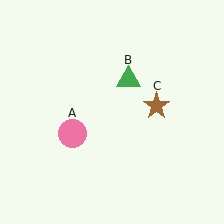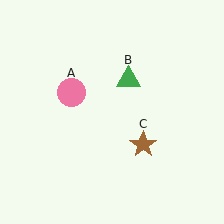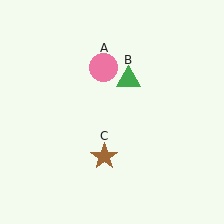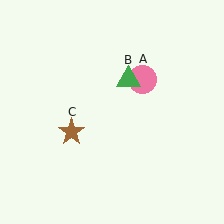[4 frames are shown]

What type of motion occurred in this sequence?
The pink circle (object A), brown star (object C) rotated clockwise around the center of the scene.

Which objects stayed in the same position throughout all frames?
Green triangle (object B) remained stationary.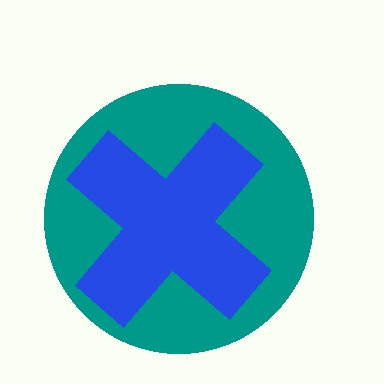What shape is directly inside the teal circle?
The blue cross.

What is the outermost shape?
The teal circle.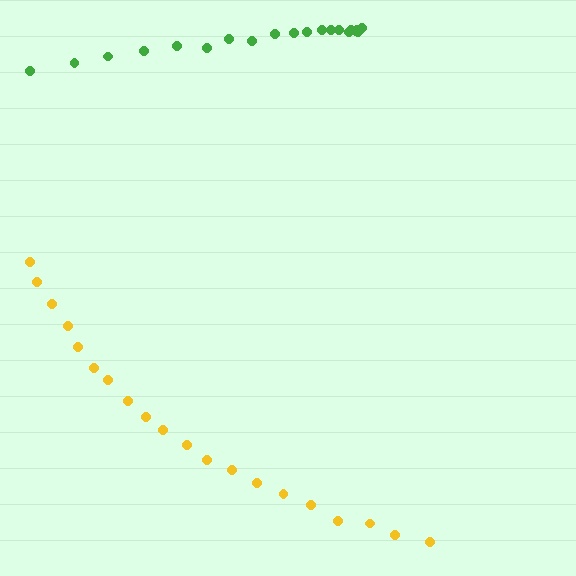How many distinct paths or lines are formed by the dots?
There are 2 distinct paths.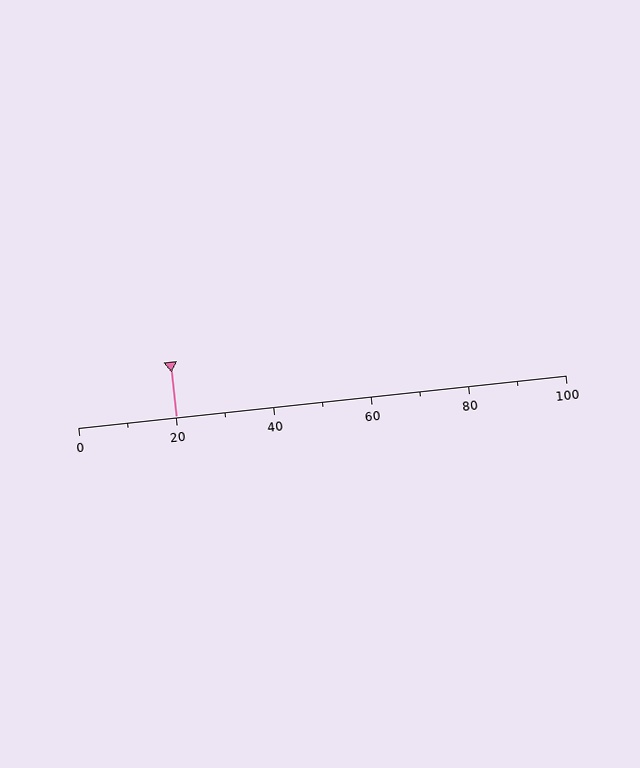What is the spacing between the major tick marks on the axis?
The major ticks are spaced 20 apart.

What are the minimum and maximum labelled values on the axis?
The axis runs from 0 to 100.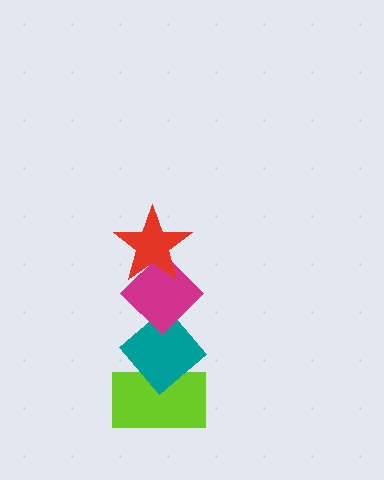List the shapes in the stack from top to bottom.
From top to bottom: the red star, the magenta diamond, the teal diamond, the lime rectangle.